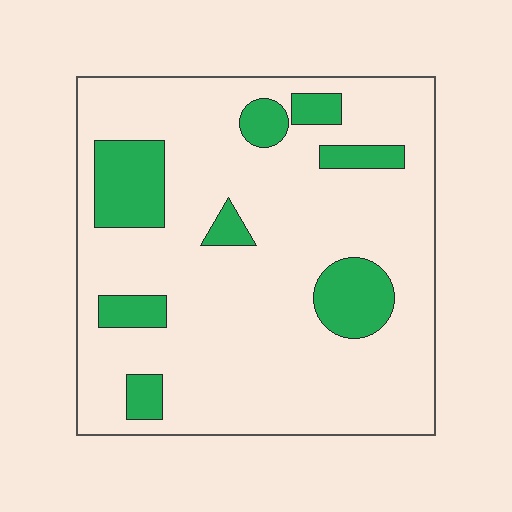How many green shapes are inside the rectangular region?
8.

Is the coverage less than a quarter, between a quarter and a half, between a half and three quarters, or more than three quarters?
Less than a quarter.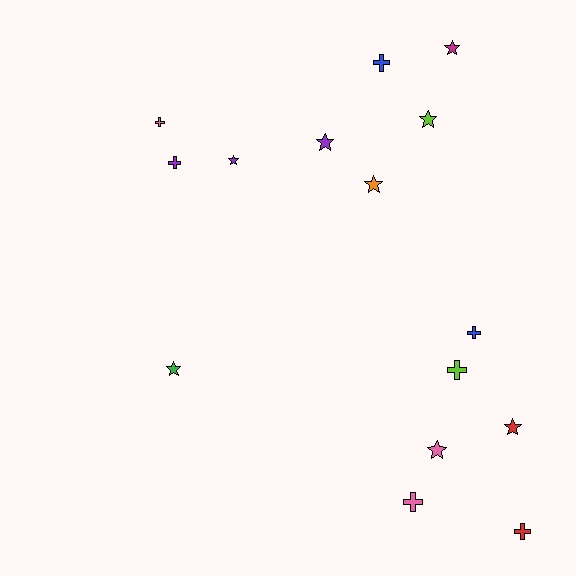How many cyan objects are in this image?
There are no cyan objects.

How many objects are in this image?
There are 15 objects.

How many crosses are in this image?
There are 7 crosses.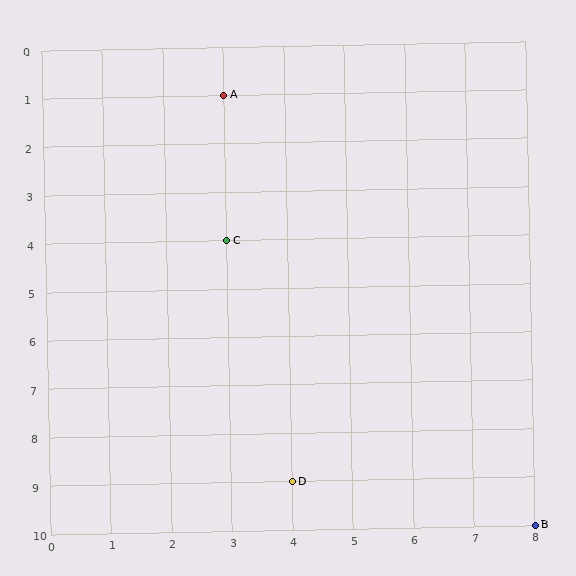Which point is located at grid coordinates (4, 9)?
Point D is at (4, 9).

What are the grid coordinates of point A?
Point A is at grid coordinates (3, 1).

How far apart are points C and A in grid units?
Points C and A are 3 rows apart.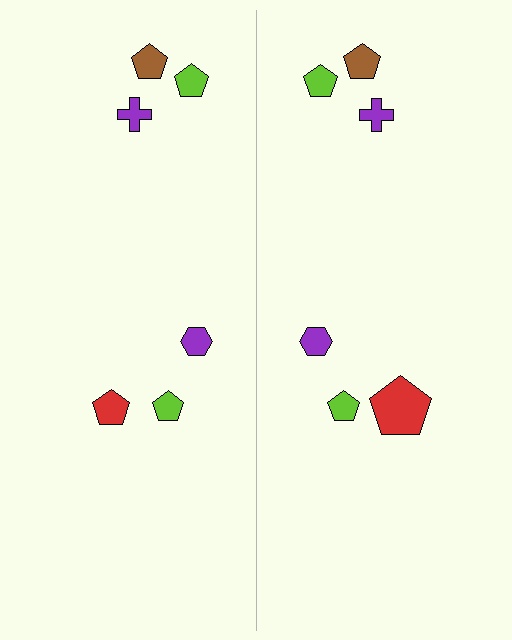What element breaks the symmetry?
The red pentagon on the right side has a different size than its mirror counterpart.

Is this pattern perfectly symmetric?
No, the pattern is not perfectly symmetric. The red pentagon on the right side has a different size than its mirror counterpart.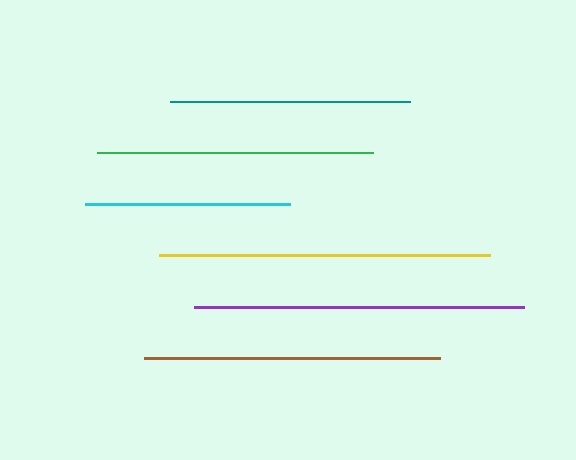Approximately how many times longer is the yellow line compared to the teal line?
The yellow line is approximately 1.4 times the length of the teal line.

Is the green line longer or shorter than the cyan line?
The green line is longer than the cyan line.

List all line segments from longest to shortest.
From longest to shortest: yellow, purple, brown, green, teal, cyan.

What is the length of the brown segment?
The brown segment is approximately 296 pixels long.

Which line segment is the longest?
The yellow line is the longest at approximately 331 pixels.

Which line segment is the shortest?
The cyan line is the shortest at approximately 205 pixels.